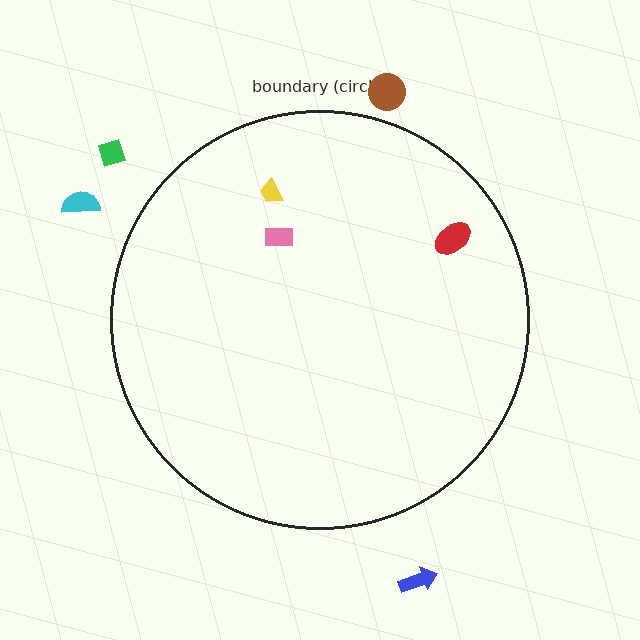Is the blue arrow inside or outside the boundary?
Outside.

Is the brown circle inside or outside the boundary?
Outside.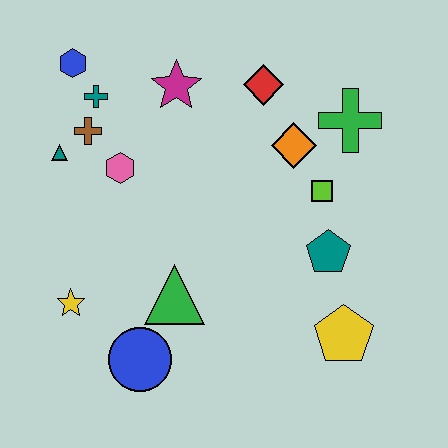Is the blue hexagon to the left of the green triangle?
Yes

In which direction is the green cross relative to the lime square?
The green cross is above the lime square.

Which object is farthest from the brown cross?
The yellow pentagon is farthest from the brown cross.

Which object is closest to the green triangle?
The blue circle is closest to the green triangle.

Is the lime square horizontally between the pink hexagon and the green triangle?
No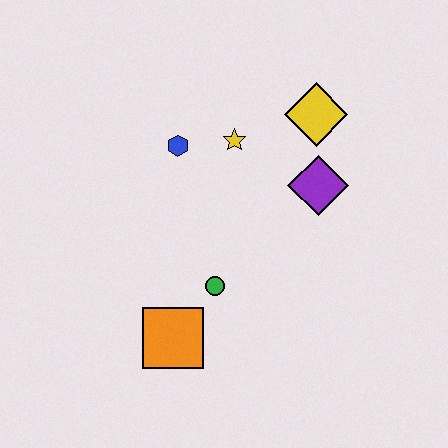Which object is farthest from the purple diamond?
The orange square is farthest from the purple diamond.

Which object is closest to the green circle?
The orange square is closest to the green circle.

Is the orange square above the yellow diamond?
No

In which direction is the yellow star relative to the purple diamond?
The yellow star is to the left of the purple diamond.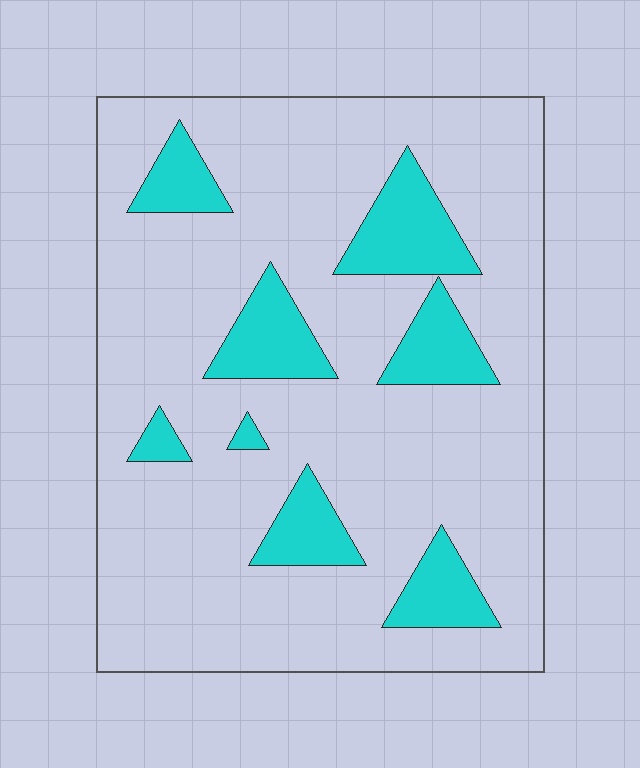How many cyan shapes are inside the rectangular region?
8.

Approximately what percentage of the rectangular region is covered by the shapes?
Approximately 20%.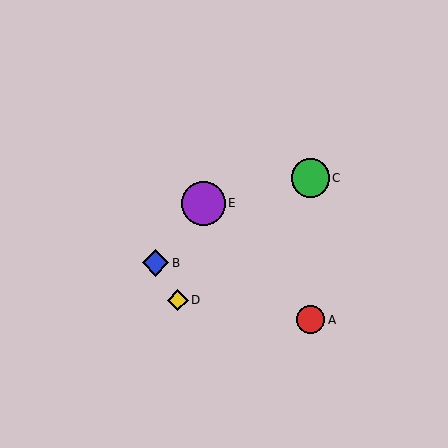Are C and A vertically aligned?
Yes, both are at x≈310.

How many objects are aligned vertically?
2 objects (A, C) are aligned vertically.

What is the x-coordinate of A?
Object A is at x≈310.